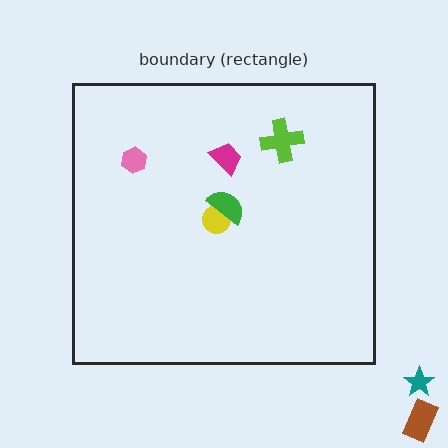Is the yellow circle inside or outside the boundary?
Inside.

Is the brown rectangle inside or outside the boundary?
Outside.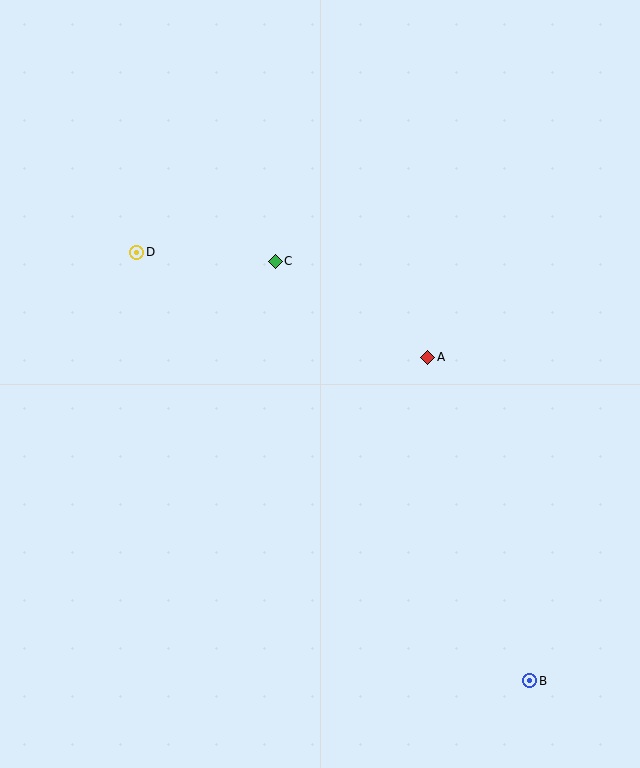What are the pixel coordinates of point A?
Point A is at (428, 357).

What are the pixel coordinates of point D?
Point D is at (137, 252).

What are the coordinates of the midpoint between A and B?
The midpoint between A and B is at (479, 519).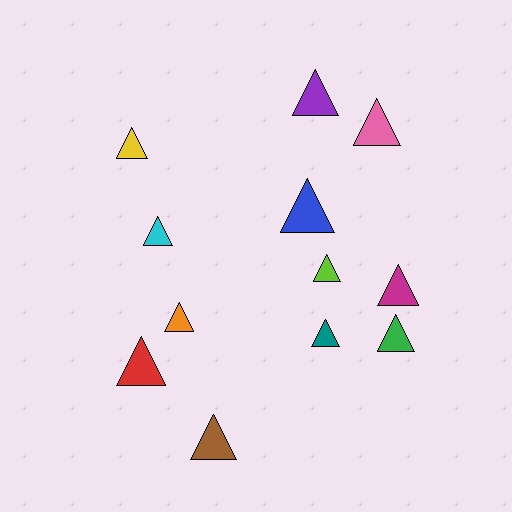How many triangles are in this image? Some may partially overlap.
There are 12 triangles.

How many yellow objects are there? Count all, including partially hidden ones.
There is 1 yellow object.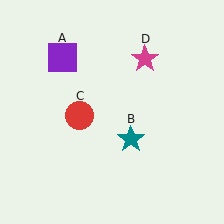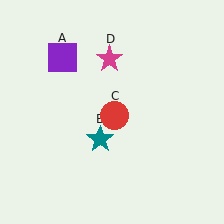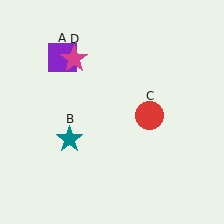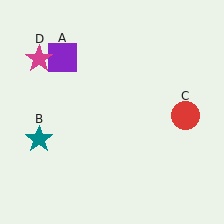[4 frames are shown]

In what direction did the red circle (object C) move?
The red circle (object C) moved right.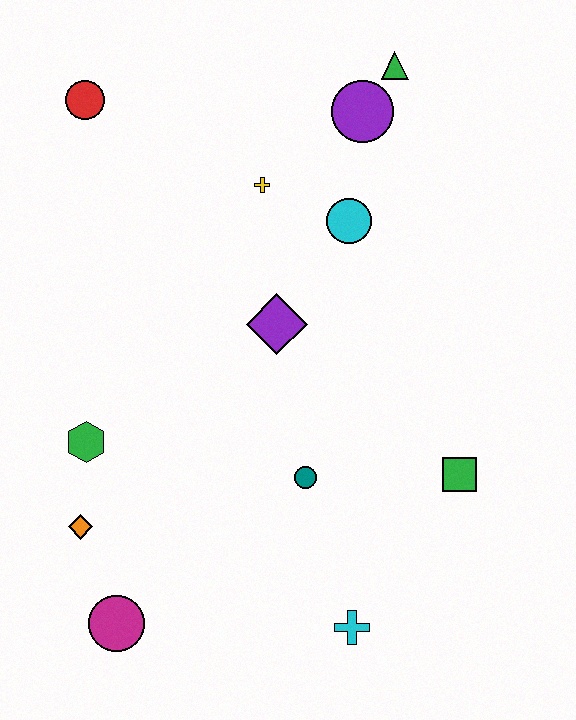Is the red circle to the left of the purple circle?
Yes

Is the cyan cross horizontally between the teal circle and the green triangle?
Yes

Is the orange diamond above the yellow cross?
No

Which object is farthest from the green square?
The red circle is farthest from the green square.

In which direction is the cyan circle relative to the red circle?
The cyan circle is to the right of the red circle.